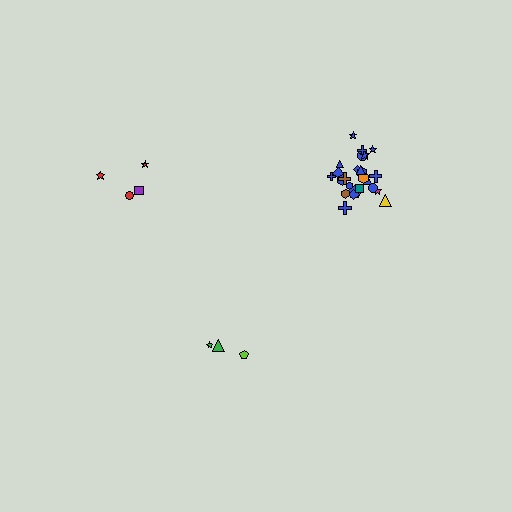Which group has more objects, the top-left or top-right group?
The top-right group.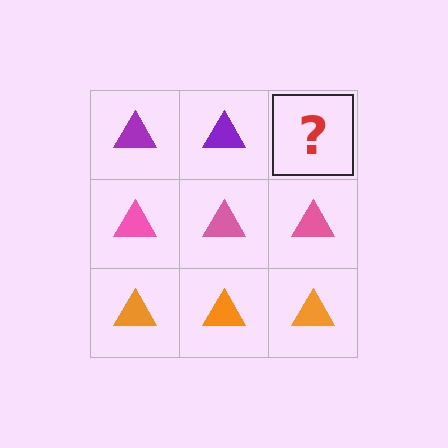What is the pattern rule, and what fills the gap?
The rule is that each row has a consistent color. The gap should be filled with a purple triangle.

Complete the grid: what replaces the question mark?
The question mark should be replaced with a purple triangle.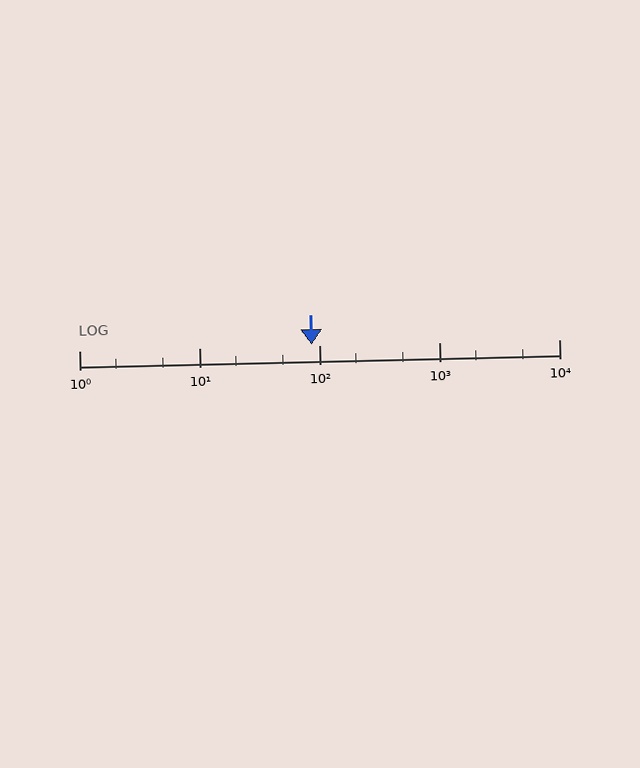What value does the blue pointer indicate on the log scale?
The pointer indicates approximately 87.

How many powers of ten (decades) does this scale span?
The scale spans 4 decades, from 1 to 10000.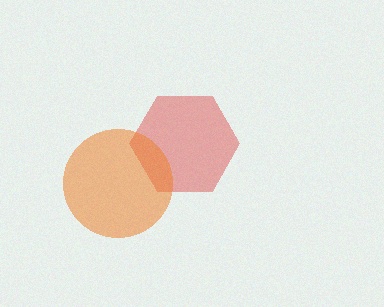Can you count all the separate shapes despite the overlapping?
Yes, there are 2 separate shapes.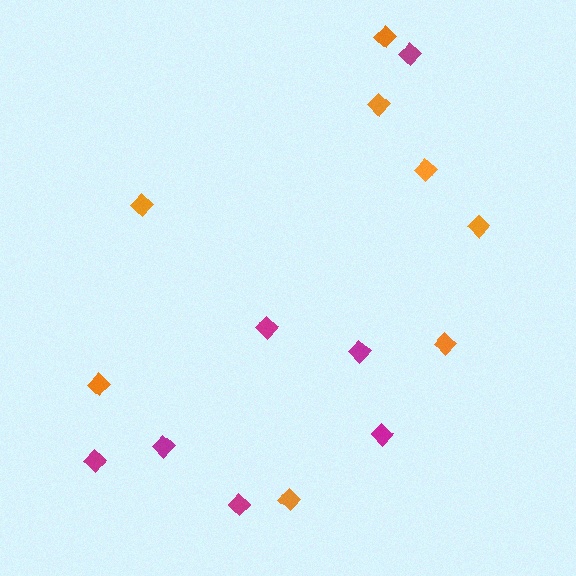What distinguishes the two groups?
There are 2 groups: one group of magenta diamonds (7) and one group of orange diamonds (8).